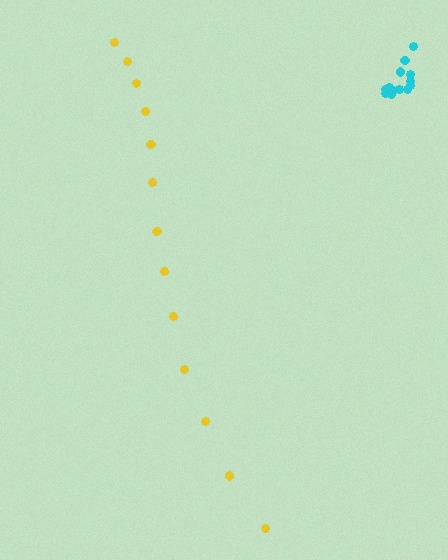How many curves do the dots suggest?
There are 2 distinct paths.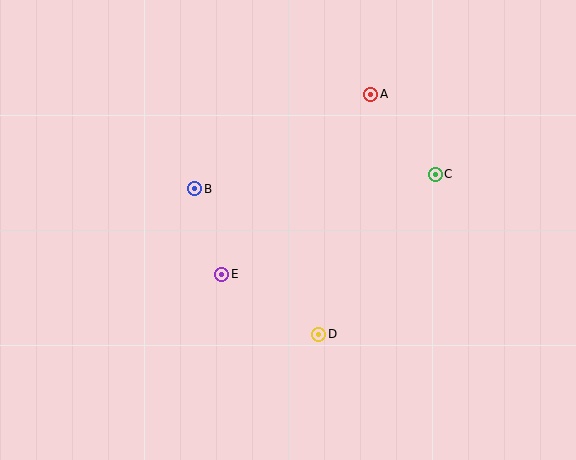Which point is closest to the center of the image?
Point E at (222, 274) is closest to the center.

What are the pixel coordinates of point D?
Point D is at (319, 334).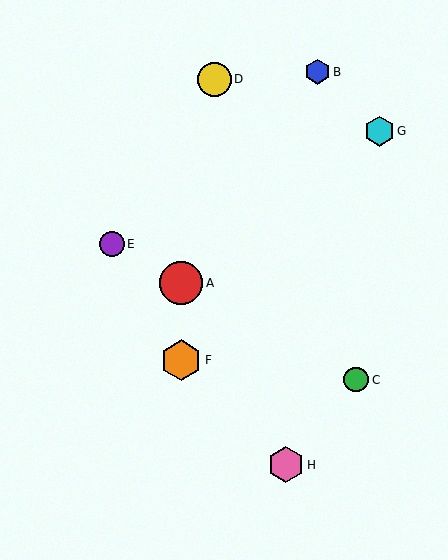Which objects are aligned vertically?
Objects A, F are aligned vertically.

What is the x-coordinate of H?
Object H is at x≈286.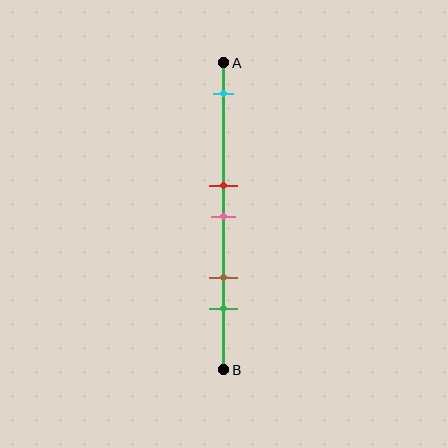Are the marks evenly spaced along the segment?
No, the marks are not evenly spaced.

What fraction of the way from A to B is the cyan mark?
The cyan mark is approximately 10% (0.1) of the way from A to B.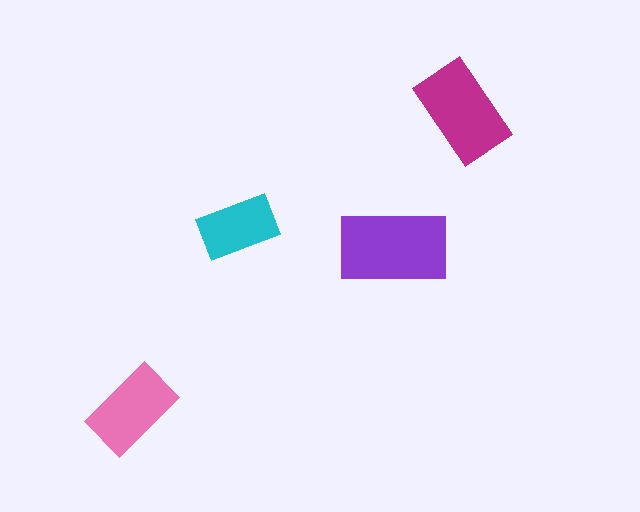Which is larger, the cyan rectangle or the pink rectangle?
The pink one.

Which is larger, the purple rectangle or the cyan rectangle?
The purple one.